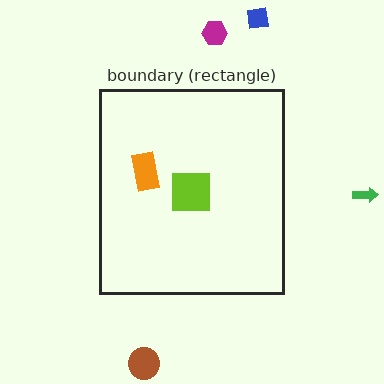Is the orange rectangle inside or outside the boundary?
Inside.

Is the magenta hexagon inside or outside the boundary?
Outside.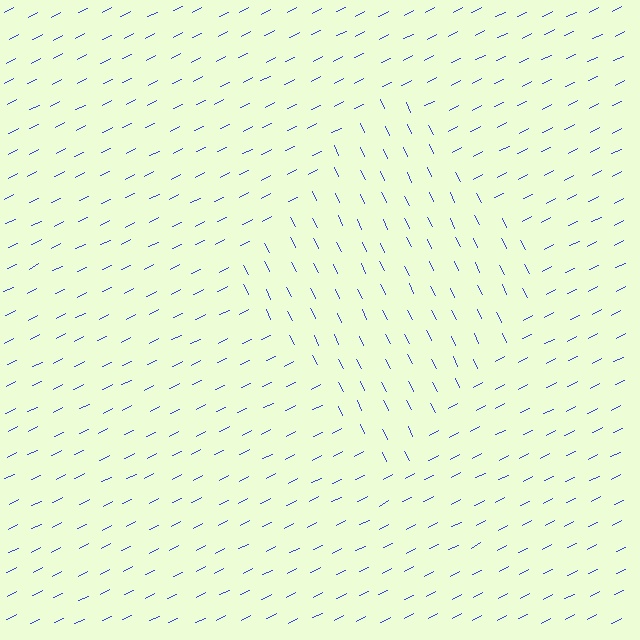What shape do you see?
I see a diamond.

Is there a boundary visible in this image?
Yes, there is a texture boundary formed by a change in line orientation.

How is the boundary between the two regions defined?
The boundary is defined purely by a change in line orientation (approximately 90 degrees difference). All lines are the same color and thickness.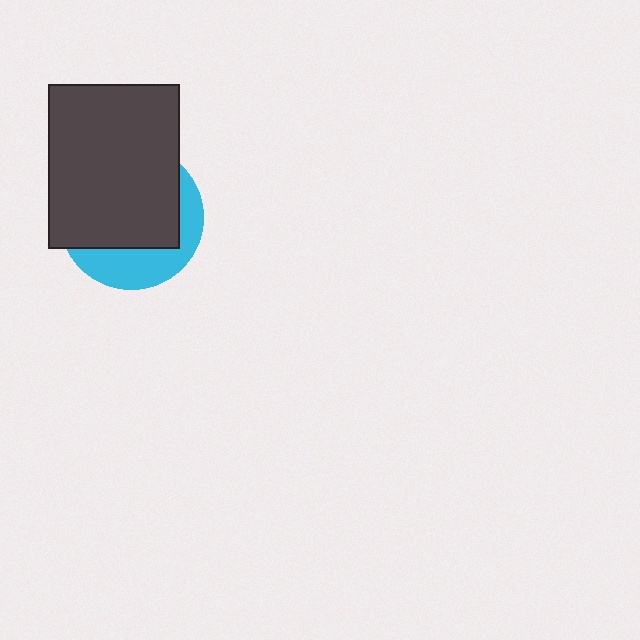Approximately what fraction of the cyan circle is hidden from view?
Roughly 67% of the cyan circle is hidden behind the dark gray rectangle.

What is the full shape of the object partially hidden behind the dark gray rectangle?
The partially hidden object is a cyan circle.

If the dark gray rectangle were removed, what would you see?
You would see the complete cyan circle.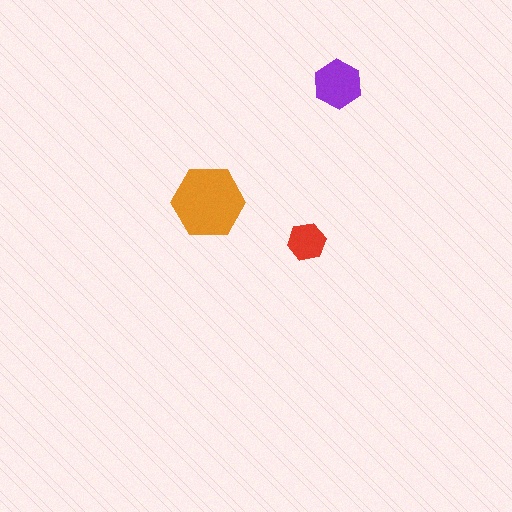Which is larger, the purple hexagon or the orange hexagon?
The orange one.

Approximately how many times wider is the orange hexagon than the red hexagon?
About 2 times wider.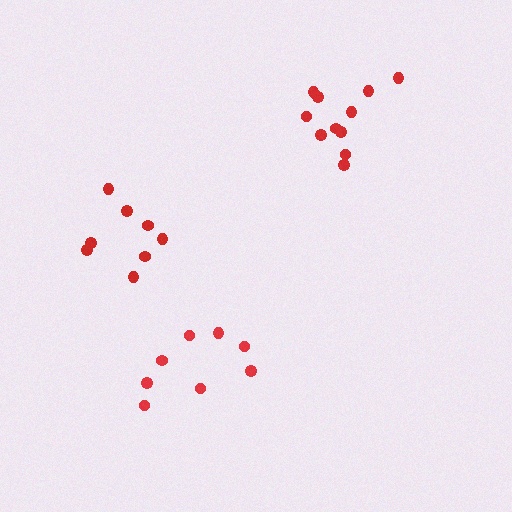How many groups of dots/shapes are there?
There are 3 groups.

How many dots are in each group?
Group 1: 11 dots, Group 2: 8 dots, Group 3: 8 dots (27 total).